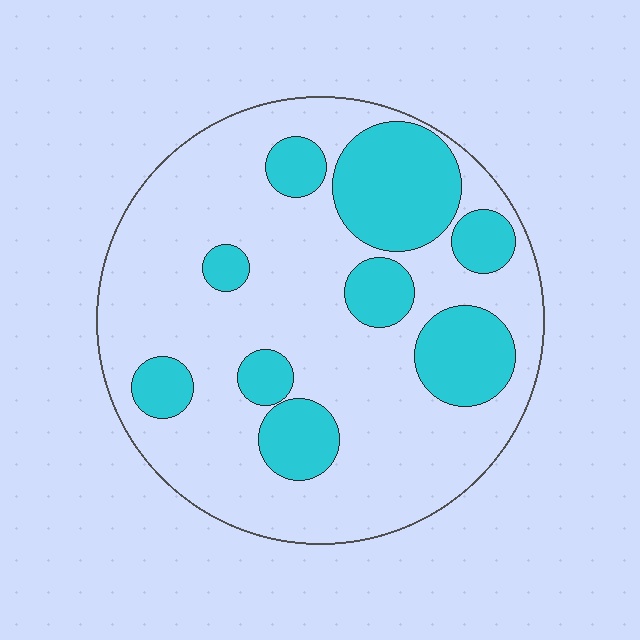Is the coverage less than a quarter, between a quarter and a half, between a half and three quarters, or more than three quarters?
Between a quarter and a half.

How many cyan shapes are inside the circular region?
9.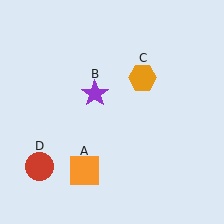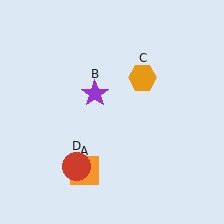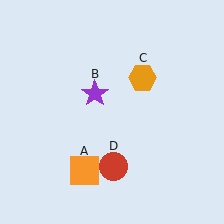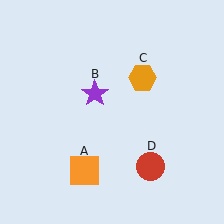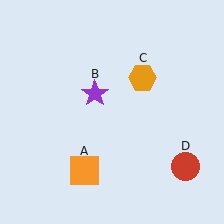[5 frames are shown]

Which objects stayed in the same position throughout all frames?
Orange square (object A) and purple star (object B) and orange hexagon (object C) remained stationary.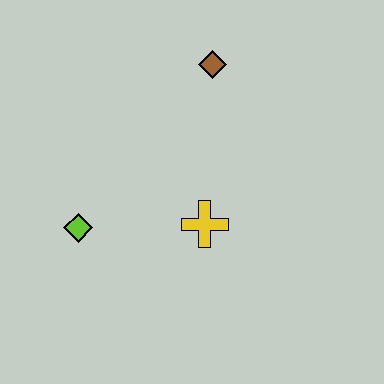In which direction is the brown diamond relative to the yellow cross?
The brown diamond is above the yellow cross.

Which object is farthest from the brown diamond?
The lime diamond is farthest from the brown diamond.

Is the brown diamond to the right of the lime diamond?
Yes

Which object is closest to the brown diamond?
The yellow cross is closest to the brown diamond.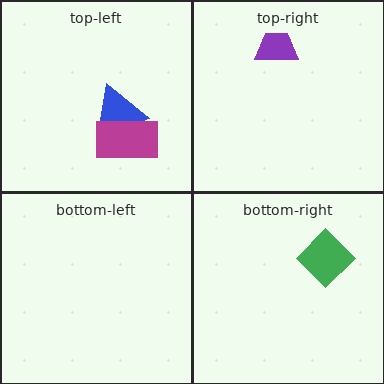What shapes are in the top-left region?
The blue triangle, the magenta rectangle.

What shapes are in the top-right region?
The purple trapezoid.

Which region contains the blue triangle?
The top-left region.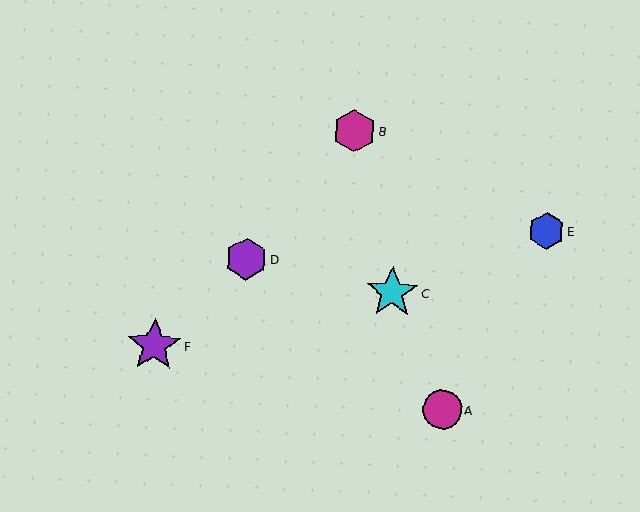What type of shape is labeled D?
Shape D is a purple hexagon.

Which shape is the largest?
The purple star (labeled F) is the largest.